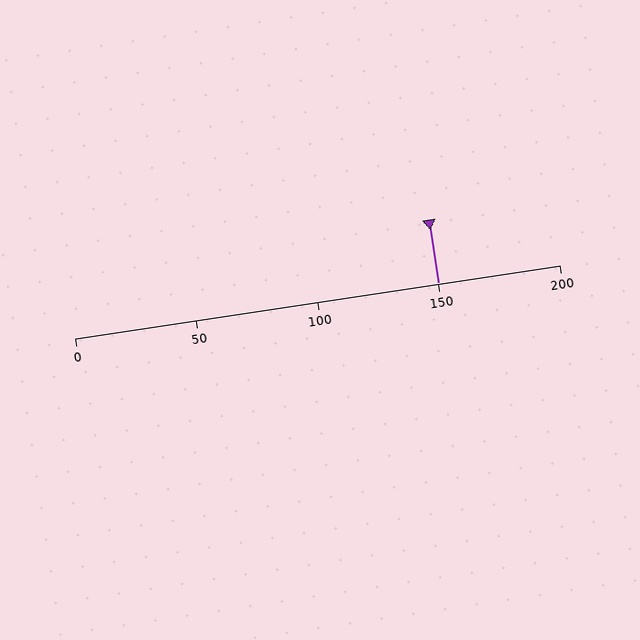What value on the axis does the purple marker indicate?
The marker indicates approximately 150.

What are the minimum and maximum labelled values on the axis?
The axis runs from 0 to 200.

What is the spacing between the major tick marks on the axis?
The major ticks are spaced 50 apart.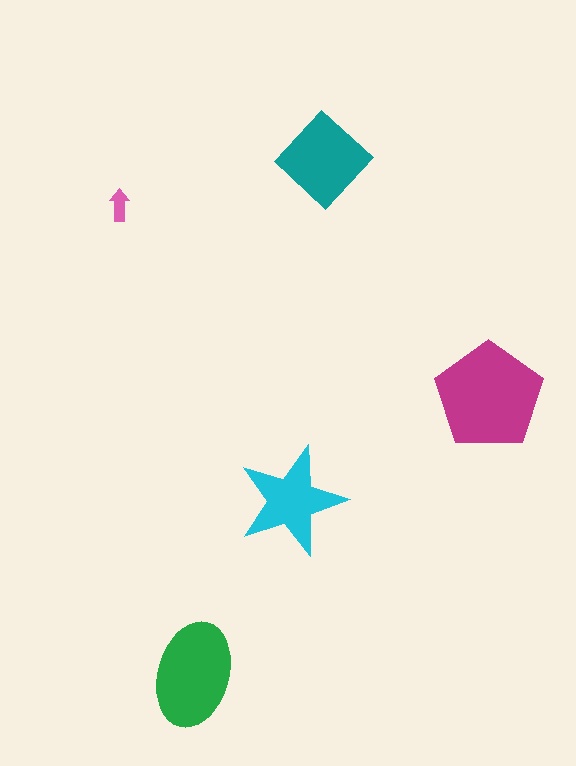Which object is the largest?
The magenta pentagon.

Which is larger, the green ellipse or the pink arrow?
The green ellipse.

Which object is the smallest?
The pink arrow.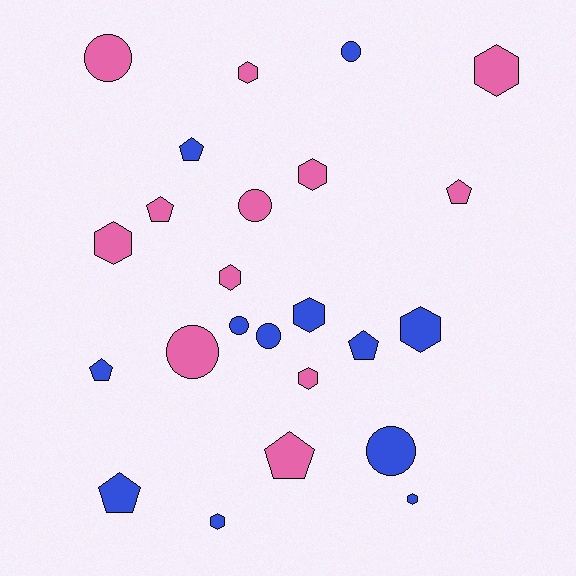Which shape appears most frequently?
Hexagon, with 10 objects.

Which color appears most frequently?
Pink, with 12 objects.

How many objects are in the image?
There are 24 objects.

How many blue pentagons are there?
There are 4 blue pentagons.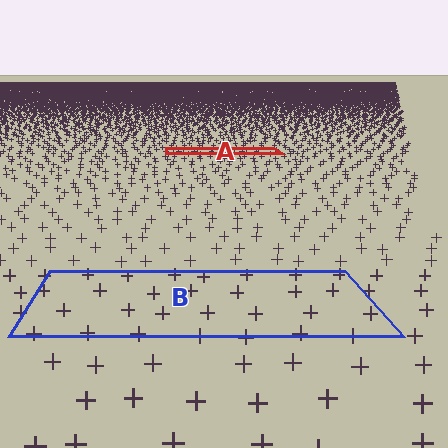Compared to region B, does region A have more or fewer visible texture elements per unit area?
Region A has more texture elements per unit area — they are packed more densely because it is farther away.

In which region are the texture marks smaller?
The texture marks are smaller in region A, because it is farther away.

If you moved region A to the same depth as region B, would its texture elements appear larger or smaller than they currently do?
They would appear larger. At a closer depth, the same texture elements are projected at a bigger on-screen size.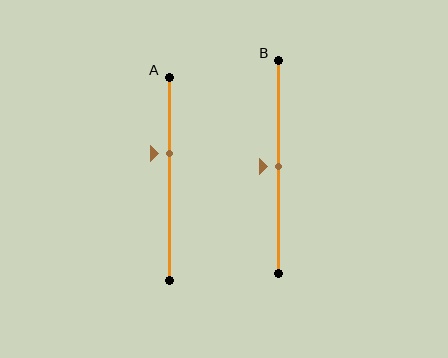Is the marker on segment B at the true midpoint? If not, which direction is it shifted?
Yes, the marker on segment B is at the true midpoint.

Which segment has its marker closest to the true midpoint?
Segment B has its marker closest to the true midpoint.